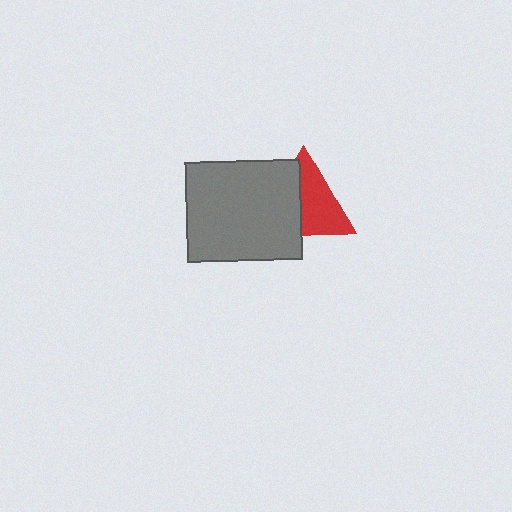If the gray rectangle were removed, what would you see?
You would see the complete red triangle.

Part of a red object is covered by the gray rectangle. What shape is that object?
It is a triangle.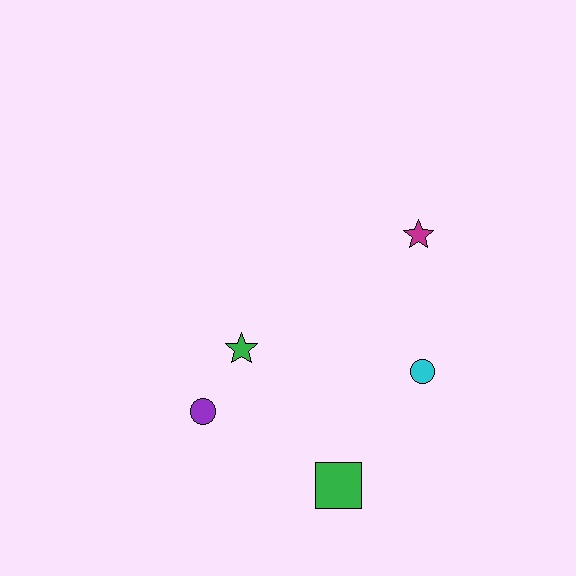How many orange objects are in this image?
There are no orange objects.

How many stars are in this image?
There are 2 stars.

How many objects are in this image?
There are 5 objects.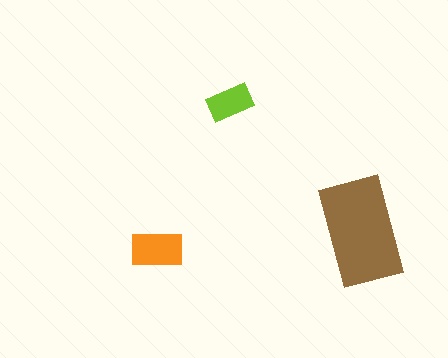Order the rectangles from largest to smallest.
the brown one, the orange one, the lime one.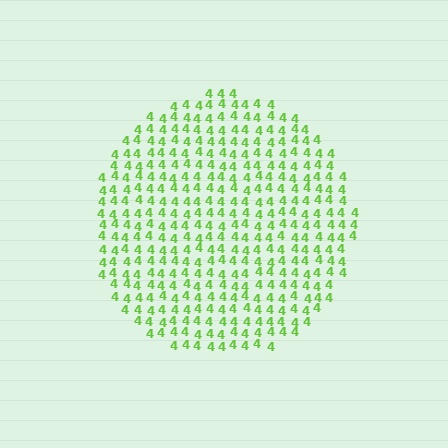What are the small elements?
The small elements are digit 4's.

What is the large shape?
The large shape is a circle.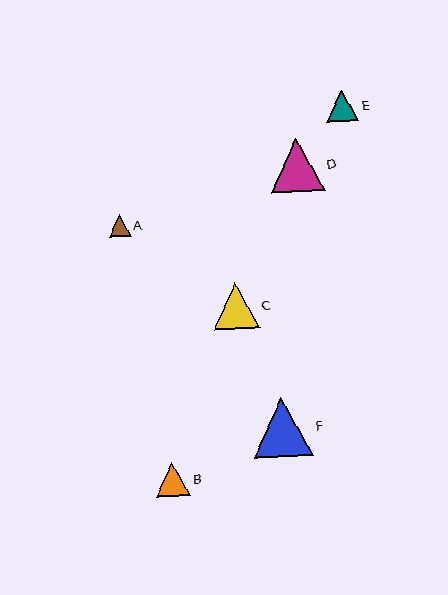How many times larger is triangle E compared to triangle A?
Triangle E is approximately 1.5 times the size of triangle A.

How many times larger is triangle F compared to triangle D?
Triangle F is approximately 1.1 times the size of triangle D.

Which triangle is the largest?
Triangle F is the largest with a size of approximately 59 pixels.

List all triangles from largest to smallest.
From largest to smallest: F, D, C, B, E, A.